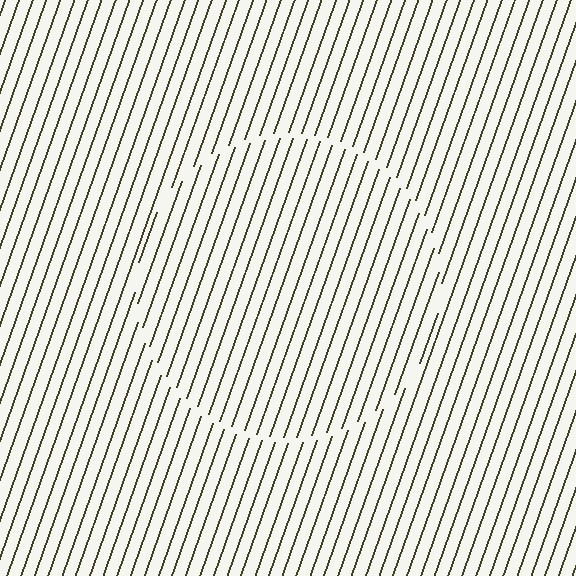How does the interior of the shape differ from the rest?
The interior of the shape contains the same grating, shifted by half a period — the contour is defined by the phase discontinuity where line-ends from the inner and outer gratings abut.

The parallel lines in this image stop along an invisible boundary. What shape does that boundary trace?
An illusory circle. The interior of the shape contains the same grating, shifted by half a period — the contour is defined by the phase discontinuity where line-ends from the inner and outer gratings abut.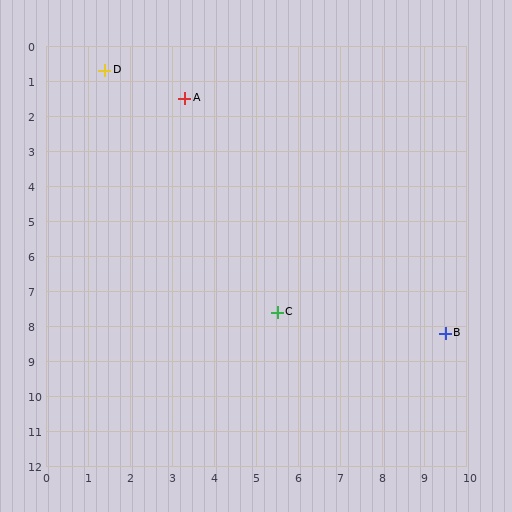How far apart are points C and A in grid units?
Points C and A are about 6.5 grid units apart.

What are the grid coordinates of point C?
Point C is at approximately (5.5, 7.6).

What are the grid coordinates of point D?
Point D is at approximately (1.4, 0.7).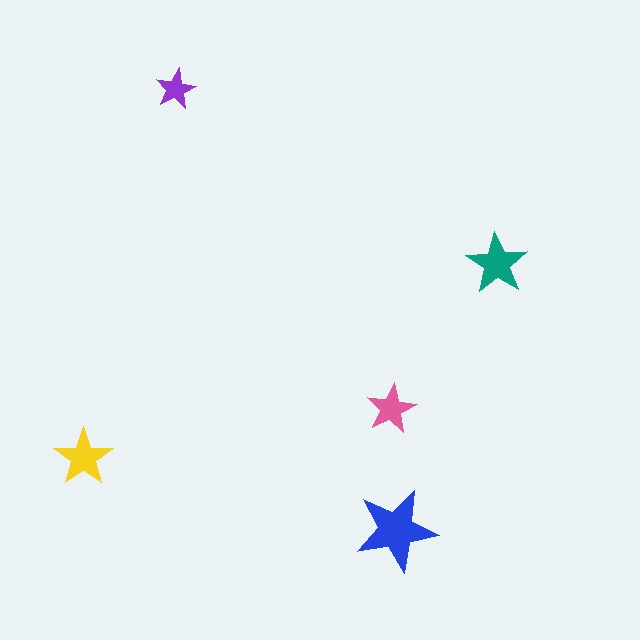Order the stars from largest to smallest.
the blue one, the teal one, the yellow one, the pink one, the purple one.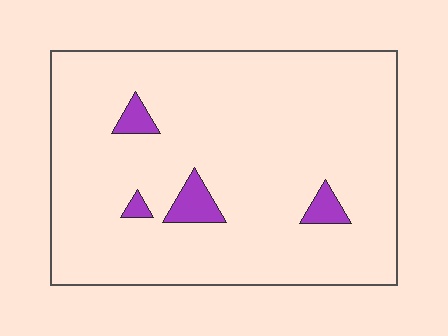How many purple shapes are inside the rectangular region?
4.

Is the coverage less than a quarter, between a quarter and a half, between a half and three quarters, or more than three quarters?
Less than a quarter.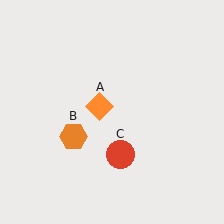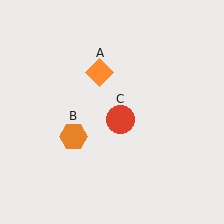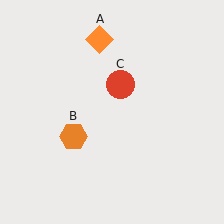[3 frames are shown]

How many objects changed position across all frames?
2 objects changed position: orange diamond (object A), red circle (object C).